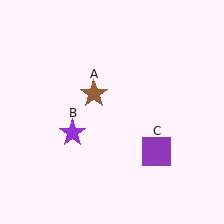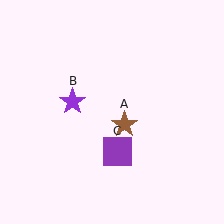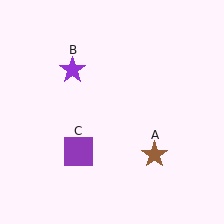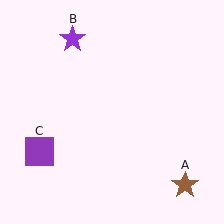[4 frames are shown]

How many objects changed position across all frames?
3 objects changed position: brown star (object A), purple star (object B), purple square (object C).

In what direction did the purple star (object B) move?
The purple star (object B) moved up.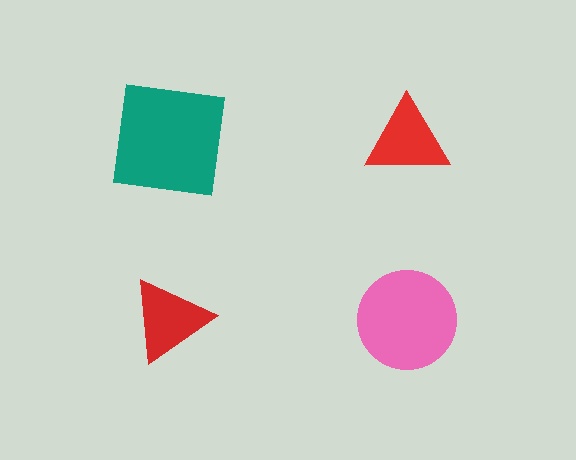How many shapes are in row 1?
2 shapes.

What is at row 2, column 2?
A pink circle.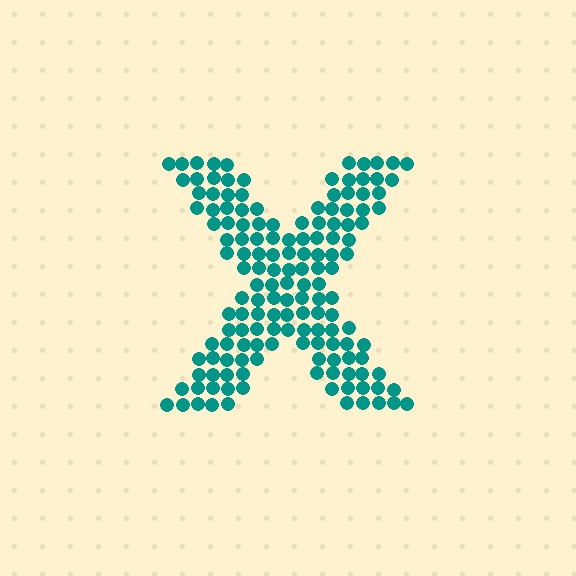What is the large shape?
The large shape is the letter X.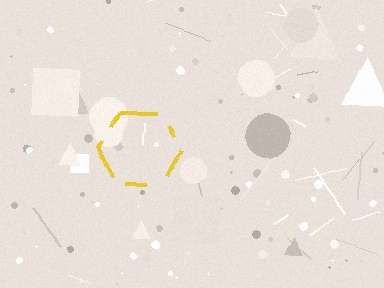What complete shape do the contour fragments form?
The contour fragments form a hexagon.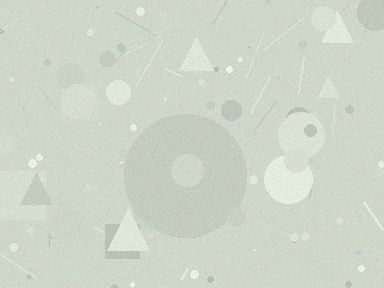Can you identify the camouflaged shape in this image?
The camouflaged shape is a circle.